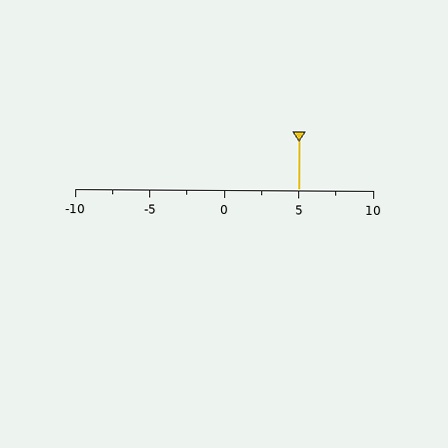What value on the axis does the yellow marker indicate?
The marker indicates approximately 5.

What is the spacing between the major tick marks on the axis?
The major ticks are spaced 5 apart.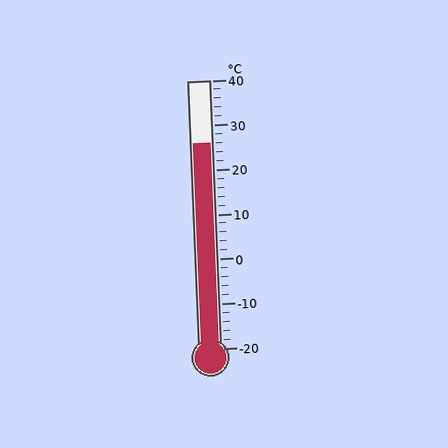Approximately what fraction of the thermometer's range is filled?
The thermometer is filled to approximately 75% of its range.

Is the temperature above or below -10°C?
The temperature is above -10°C.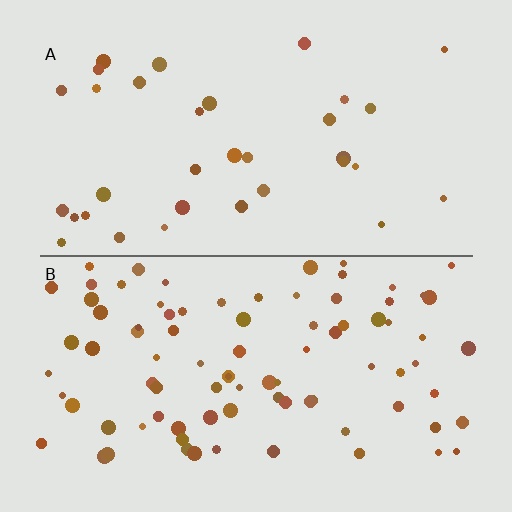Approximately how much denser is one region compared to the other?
Approximately 2.6× — region B over region A.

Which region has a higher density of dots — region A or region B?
B (the bottom).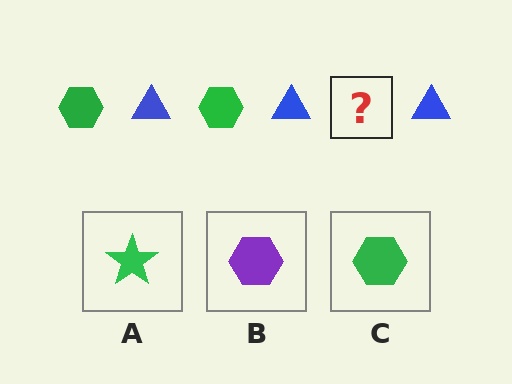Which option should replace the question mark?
Option C.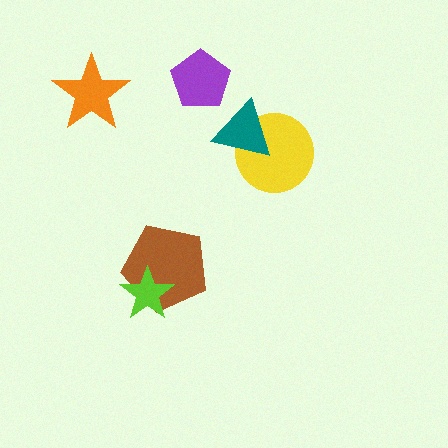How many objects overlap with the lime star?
1 object overlaps with the lime star.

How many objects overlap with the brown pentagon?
1 object overlaps with the brown pentagon.